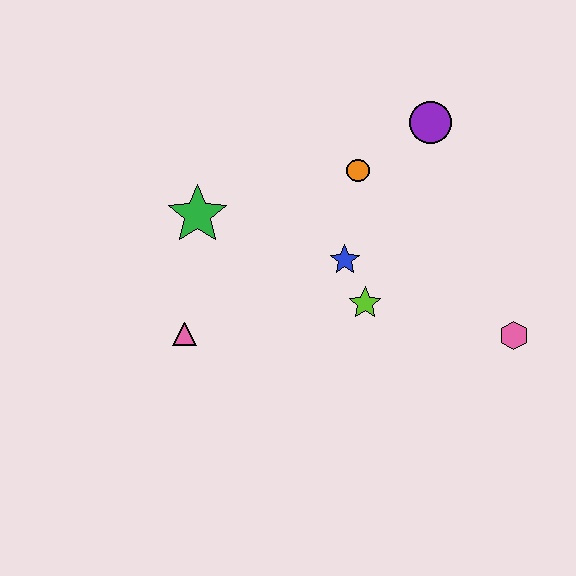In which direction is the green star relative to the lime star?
The green star is to the left of the lime star.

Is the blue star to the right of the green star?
Yes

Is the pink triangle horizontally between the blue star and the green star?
No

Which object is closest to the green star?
The pink triangle is closest to the green star.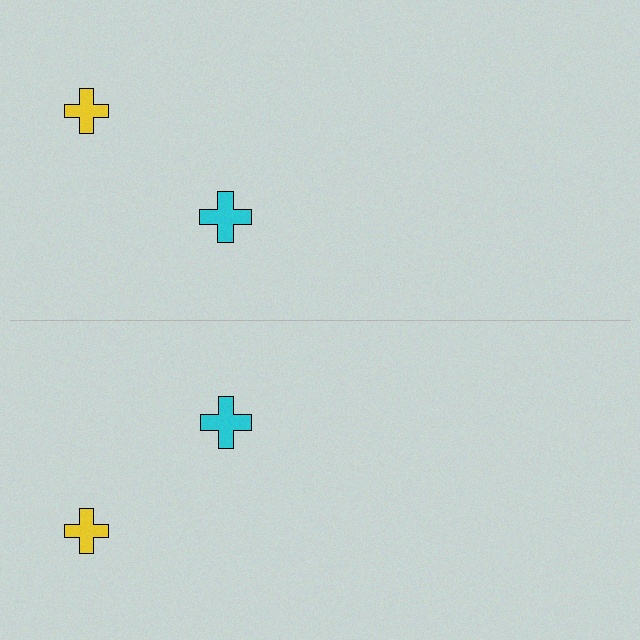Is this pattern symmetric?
Yes, this pattern has bilateral (reflection) symmetry.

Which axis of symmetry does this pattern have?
The pattern has a horizontal axis of symmetry running through the center of the image.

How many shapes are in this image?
There are 4 shapes in this image.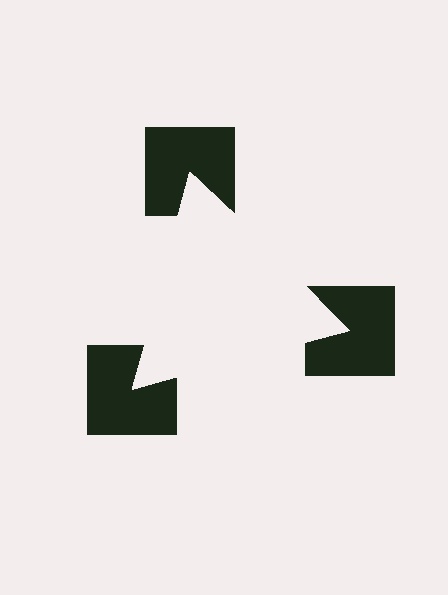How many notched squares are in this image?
There are 3 — one at each vertex of the illusory triangle.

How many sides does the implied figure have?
3 sides.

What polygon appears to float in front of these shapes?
An illusory triangle — its edges are inferred from the aligned wedge cuts in the notched squares, not physically drawn.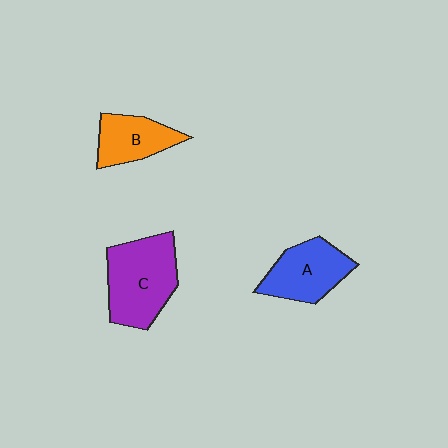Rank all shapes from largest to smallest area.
From largest to smallest: C (purple), A (blue), B (orange).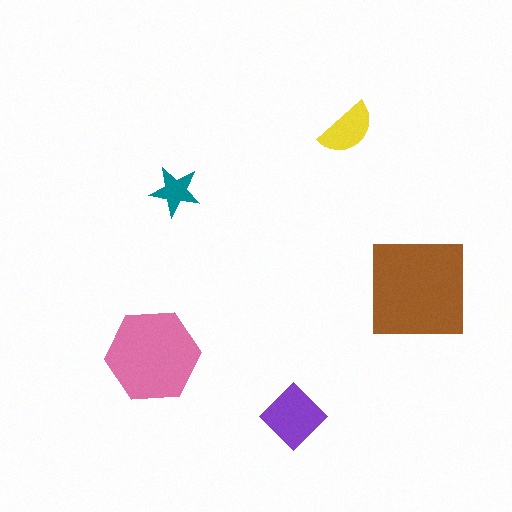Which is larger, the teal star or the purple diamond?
The purple diamond.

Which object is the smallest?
The teal star.